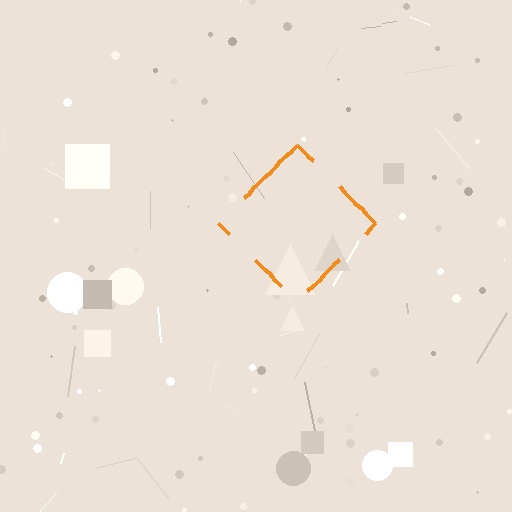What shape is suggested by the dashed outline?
The dashed outline suggests a diamond.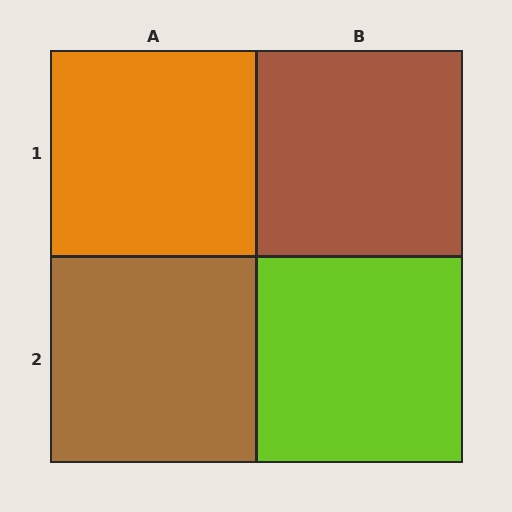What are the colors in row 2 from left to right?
Brown, lime.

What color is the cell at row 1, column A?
Orange.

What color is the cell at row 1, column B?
Brown.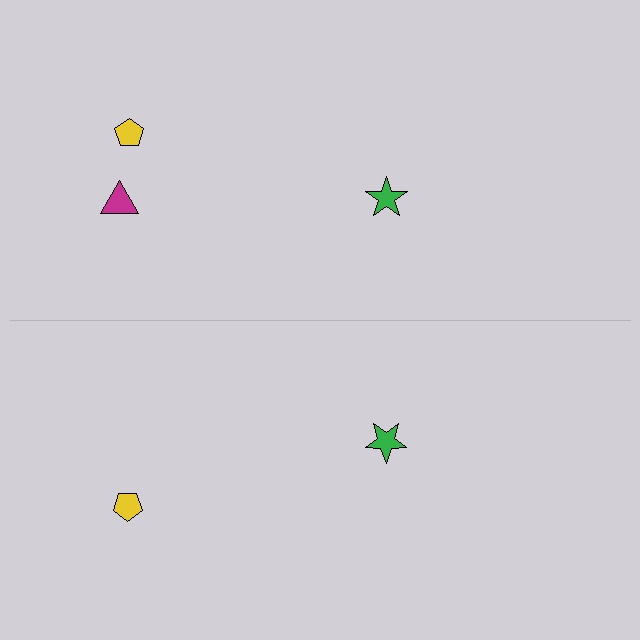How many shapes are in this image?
There are 5 shapes in this image.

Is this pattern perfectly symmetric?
No, the pattern is not perfectly symmetric. A magenta triangle is missing from the bottom side.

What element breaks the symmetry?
A magenta triangle is missing from the bottom side.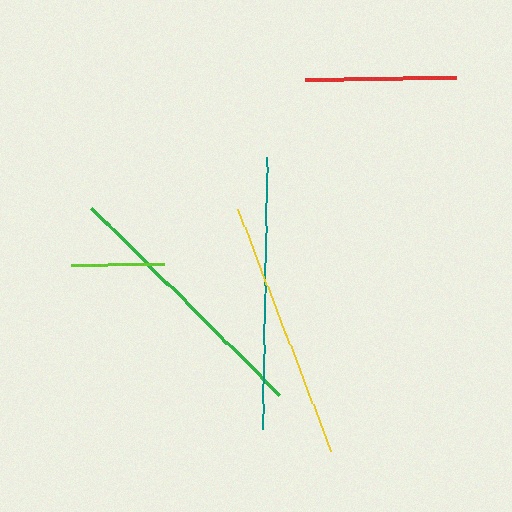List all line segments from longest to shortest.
From longest to shortest: teal, green, yellow, red, lime.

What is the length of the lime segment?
The lime segment is approximately 92 pixels long.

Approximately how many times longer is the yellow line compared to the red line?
The yellow line is approximately 1.7 times the length of the red line.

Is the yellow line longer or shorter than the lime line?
The yellow line is longer than the lime line.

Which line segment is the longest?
The teal line is the longest at approximately 272 pixels.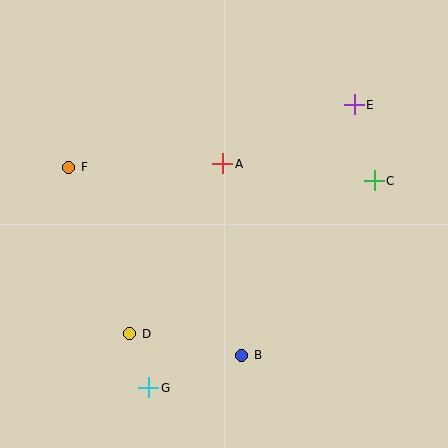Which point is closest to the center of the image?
Point A at (223, 164) is closest to the center.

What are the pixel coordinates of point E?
Point E is at (354, 105).